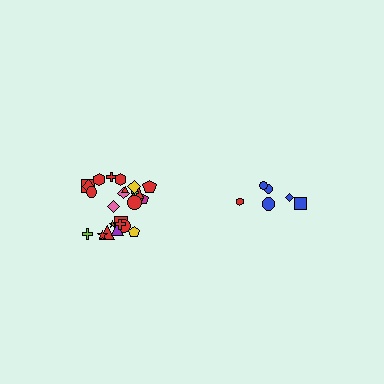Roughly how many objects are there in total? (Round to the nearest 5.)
Roughly 30 objects in total.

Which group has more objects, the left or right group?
The left group.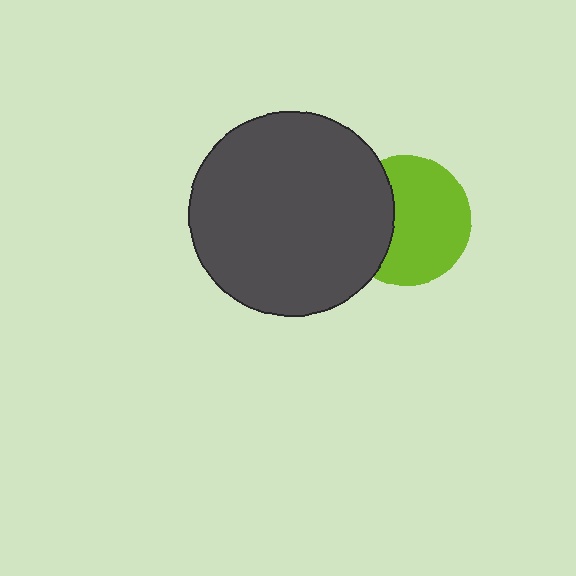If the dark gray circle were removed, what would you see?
You would see the complete lime circle.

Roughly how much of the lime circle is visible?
Most of it is visible (roughly 67%).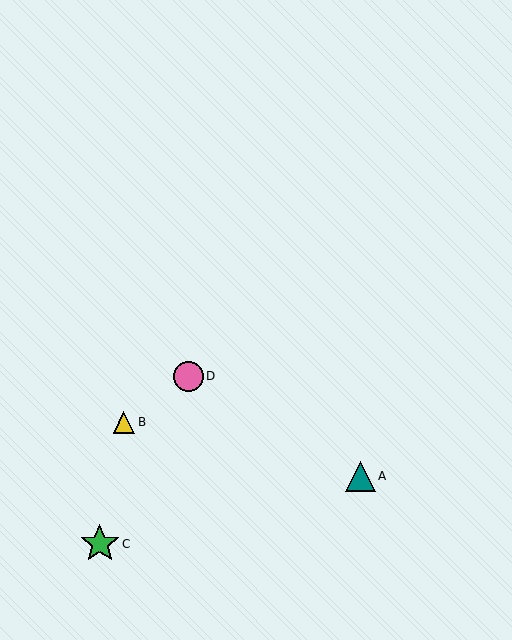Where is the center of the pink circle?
The center of the pink circle is at (188, 376).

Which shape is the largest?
The green star (labeled C) is the largest.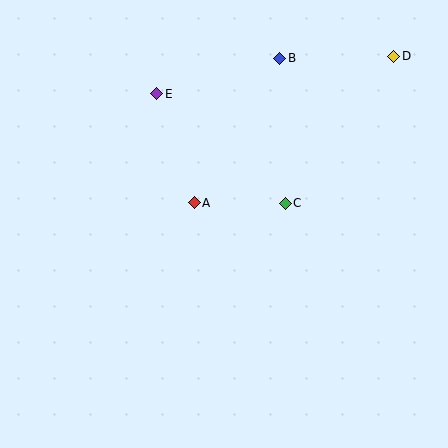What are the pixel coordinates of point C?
Point C is at (285, 203).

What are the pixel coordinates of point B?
Point B is at (280, 58).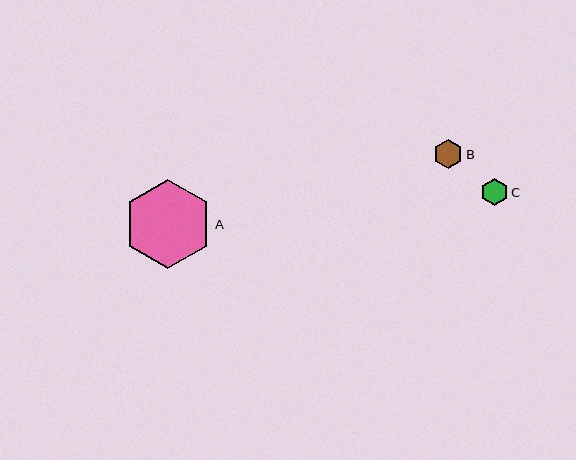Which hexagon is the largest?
Hexagon A is the largest with a size of approximately 89 pixels.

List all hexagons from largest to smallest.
From largest to smallest: A, B, C.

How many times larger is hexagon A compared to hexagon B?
Hexagon A is approximately 3.1 times the size of hexagon B.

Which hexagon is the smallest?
Hexagon C is the smallest with a size of approximately 27 pixels.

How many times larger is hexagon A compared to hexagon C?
Hexagon A is approximately 3.3 times the size of hexagon C.